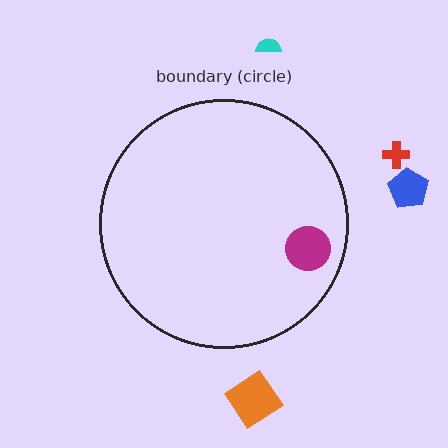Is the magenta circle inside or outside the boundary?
Inside.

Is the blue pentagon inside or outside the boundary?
Outside.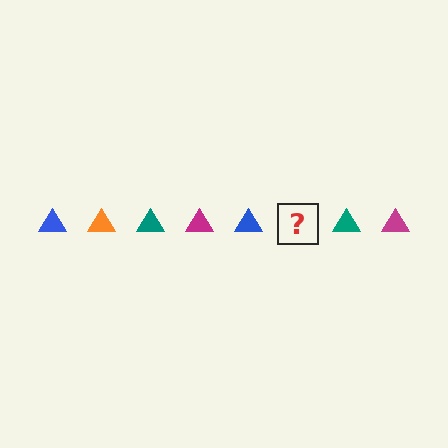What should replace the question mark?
The question mark should be replaced with an orange triangle.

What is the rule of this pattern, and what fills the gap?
The rule is that the pattern cycles through blue, orange, teal, magenta triangles. The gap should be filled with an orange triangle.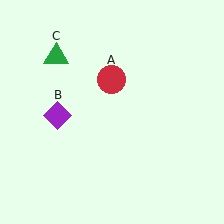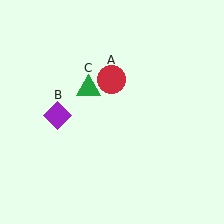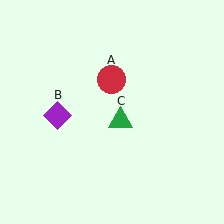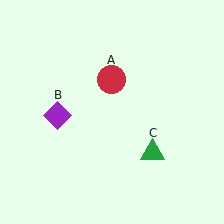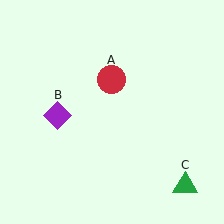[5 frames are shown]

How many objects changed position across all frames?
1 object changed position: green triangle (object C).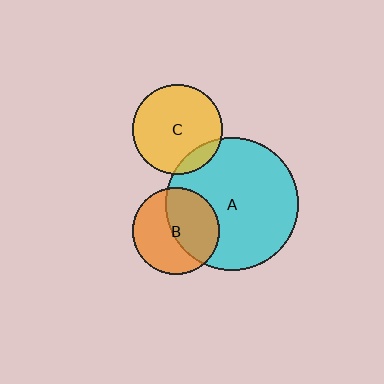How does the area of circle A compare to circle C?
Approximately 2.2 times.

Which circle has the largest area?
Circle A (cyan).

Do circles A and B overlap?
Yes.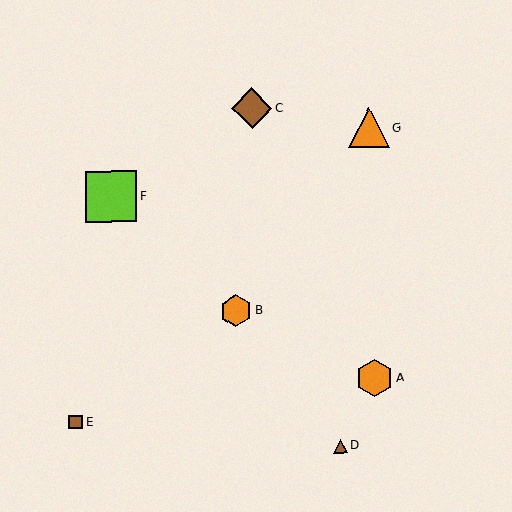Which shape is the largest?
The lime square (labeled F) is the largest.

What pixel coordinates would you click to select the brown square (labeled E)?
Click at (76, 422) to select the brown square E.